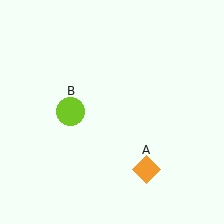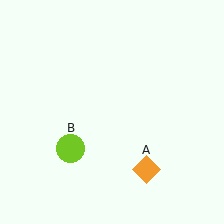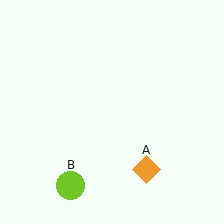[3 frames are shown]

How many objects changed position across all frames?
1 object changed position: lime circle (object B).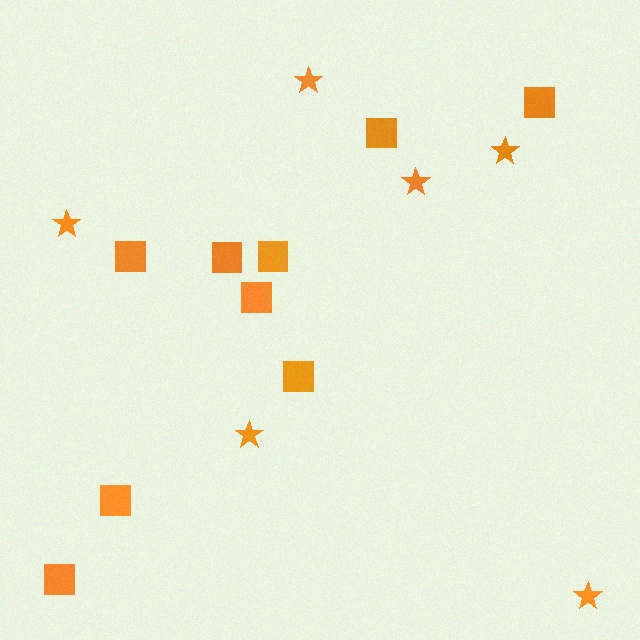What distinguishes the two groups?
There are 2 groups: one group of stars (6) and one group of squares (9).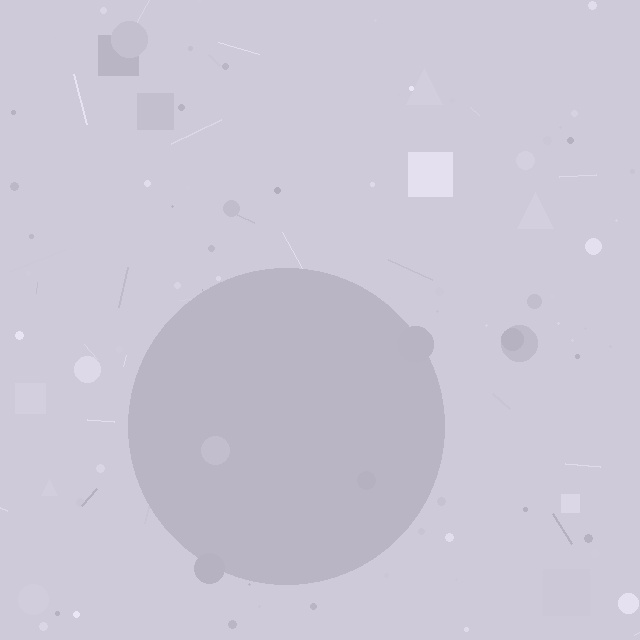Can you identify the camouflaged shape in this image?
The camouflaged shape is a circle.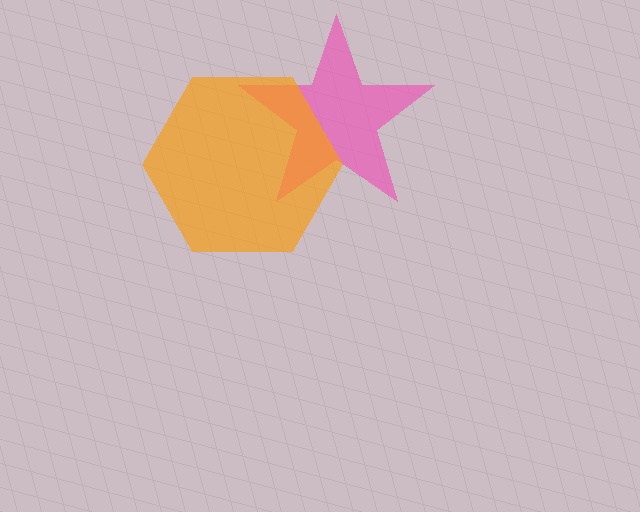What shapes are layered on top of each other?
The layered shapes are: a pink star, an orange hexagon.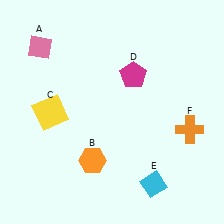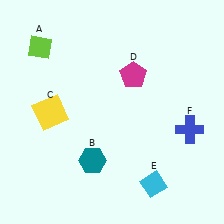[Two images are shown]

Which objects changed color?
A changed from pink to lime. B changed from orange to teal. F changed from orange to blue.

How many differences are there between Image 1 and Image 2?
There are 3 differences between the two images.